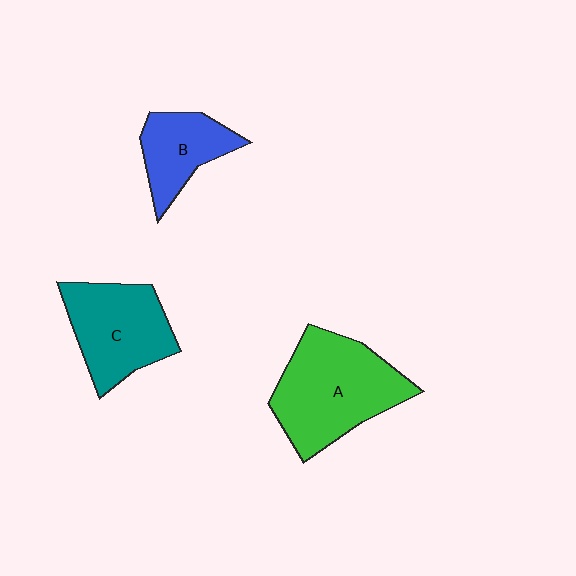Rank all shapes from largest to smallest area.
From largest to smallest: A (green), C (teal), B (blue).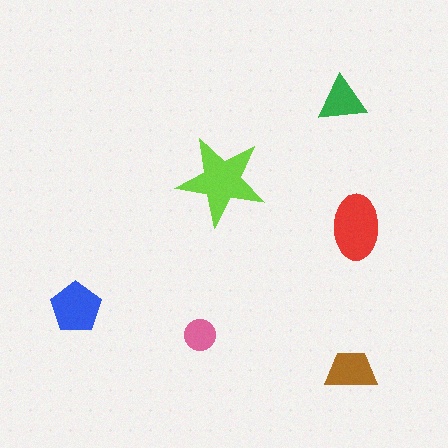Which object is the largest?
The lime star.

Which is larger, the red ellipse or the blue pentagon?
The red ellipse.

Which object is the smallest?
The pink circle.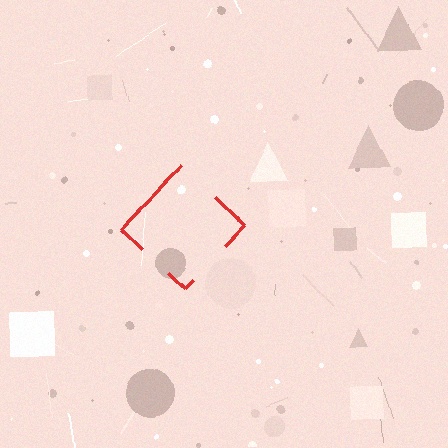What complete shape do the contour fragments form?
The contour fragments form a diamond.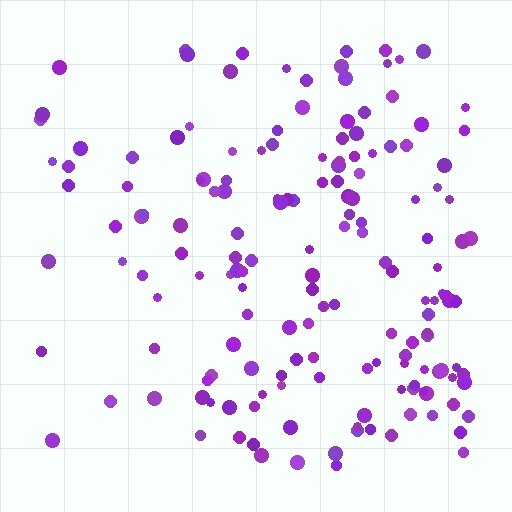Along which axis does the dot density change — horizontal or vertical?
Horizontal.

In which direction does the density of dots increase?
From left to right, with the right side densest.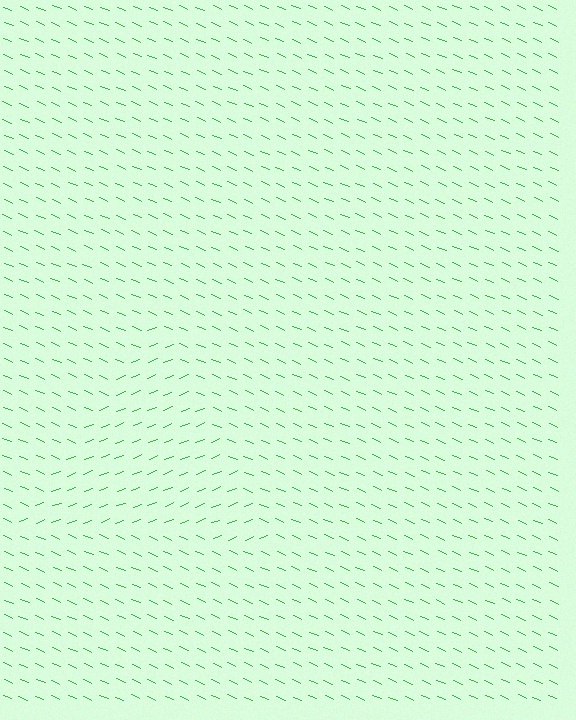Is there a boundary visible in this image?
Yes, there is a texture boundary formed by a change in line orientation.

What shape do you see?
I see a triangle.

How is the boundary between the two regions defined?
The boundary is defined purely by a change in line orientation (approximately 45 degrees difference). All lines are the same color and thickness.